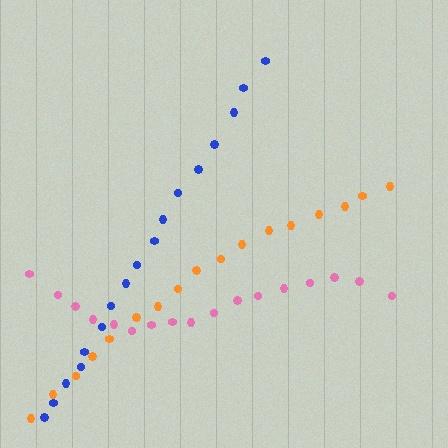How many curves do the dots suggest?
There are 3 distinct paths.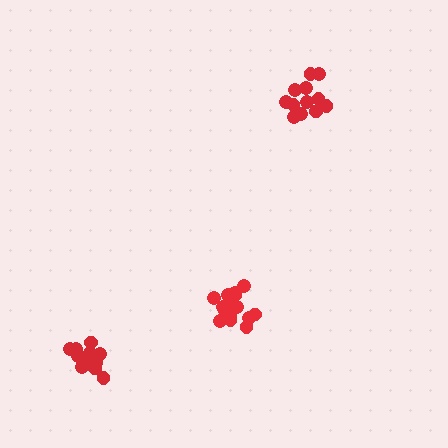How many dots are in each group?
Group 1: 16 dots, Group 2: 12 dots, Group 3: 12 dots (40 total).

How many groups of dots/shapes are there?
There are 3 groups.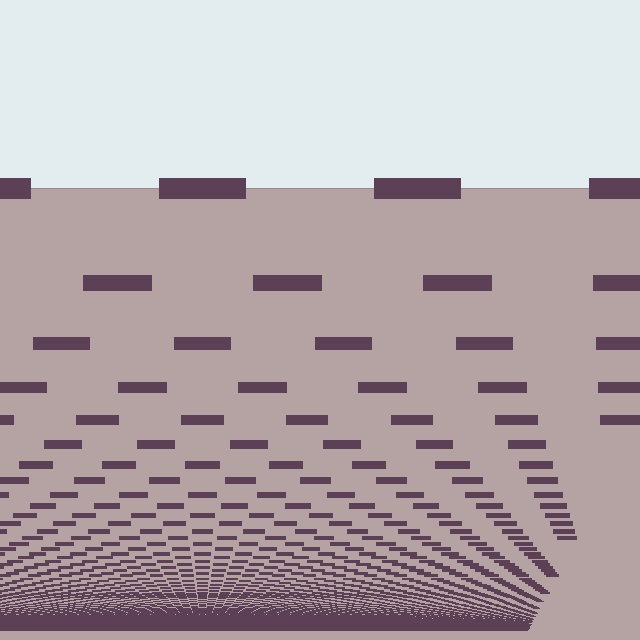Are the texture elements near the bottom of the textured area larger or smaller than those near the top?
Smaller. The gradient is inverted — elements near the bottom are smaller and denser.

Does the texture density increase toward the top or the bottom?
Density increases toward the bottom.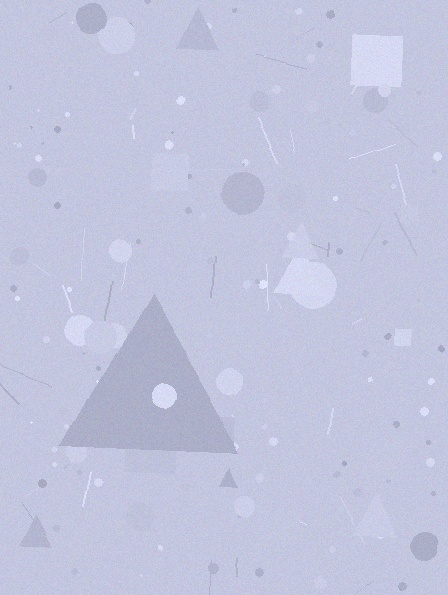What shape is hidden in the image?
A triangle is hidden in the image.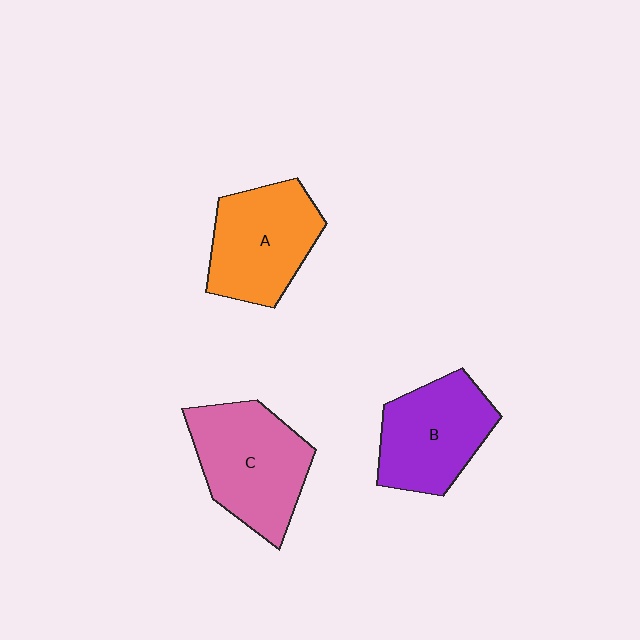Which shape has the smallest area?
Shape B (purple).